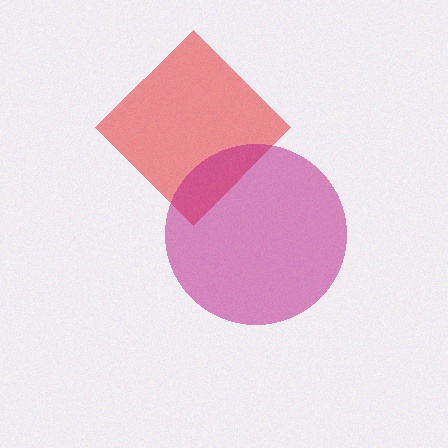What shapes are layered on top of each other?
The layered shapes are: a red diamond, a magenta circle.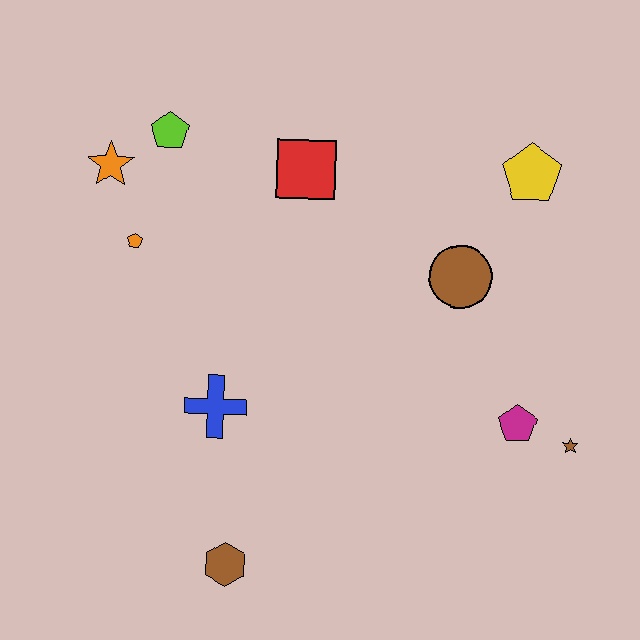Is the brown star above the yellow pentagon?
No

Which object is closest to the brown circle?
The yellow pentagon is closest to the brown circle.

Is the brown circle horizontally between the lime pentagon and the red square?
No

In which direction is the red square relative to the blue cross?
The red square is above the blue cross.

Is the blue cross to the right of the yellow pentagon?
No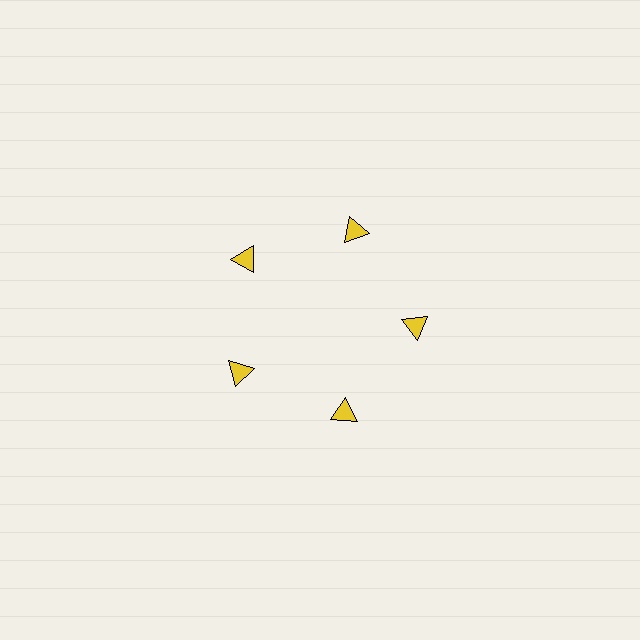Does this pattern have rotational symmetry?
Yes, this pattern has 5-fold rotational symmetry. It looks the same after rotating 72 degrees around the center.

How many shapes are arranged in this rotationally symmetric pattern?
There are 5 shapes, arranged in 5 groups of 1.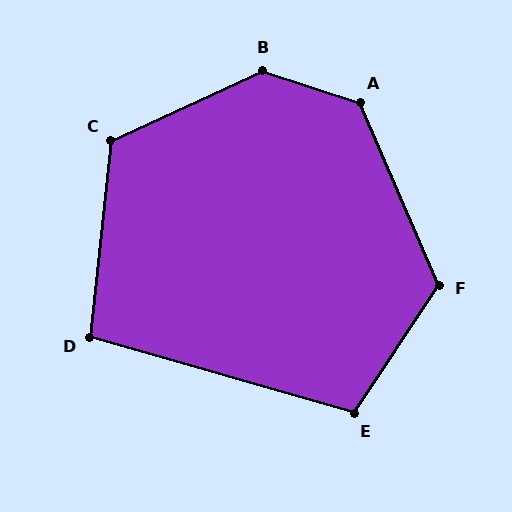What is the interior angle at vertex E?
Approximately 108 degrees (obtuse).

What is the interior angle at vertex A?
Approximately 131 degrees (obtuse).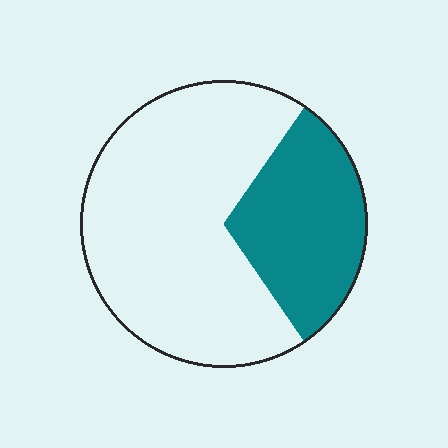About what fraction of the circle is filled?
About one third (1/3).